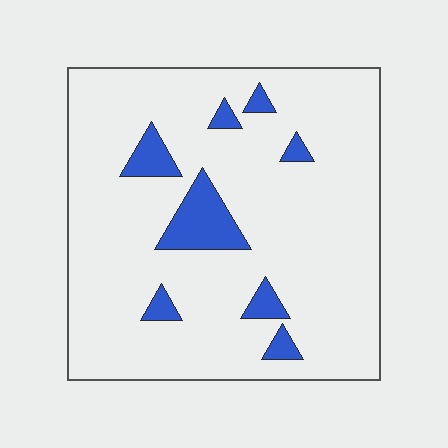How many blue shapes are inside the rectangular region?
8.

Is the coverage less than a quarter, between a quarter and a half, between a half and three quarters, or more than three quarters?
Less than a quarter.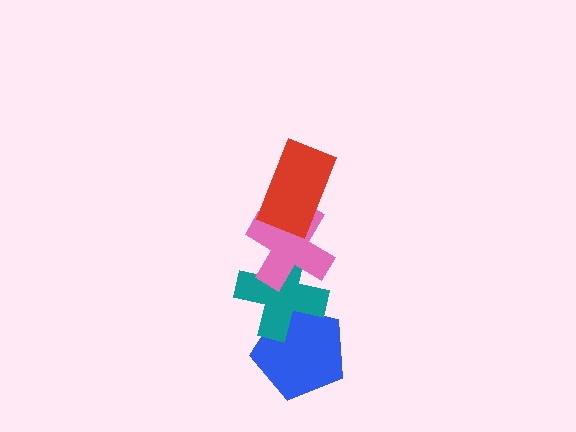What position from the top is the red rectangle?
The red rectangle is 1st from the top.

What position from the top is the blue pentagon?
The blue pentagon is 4th from the top.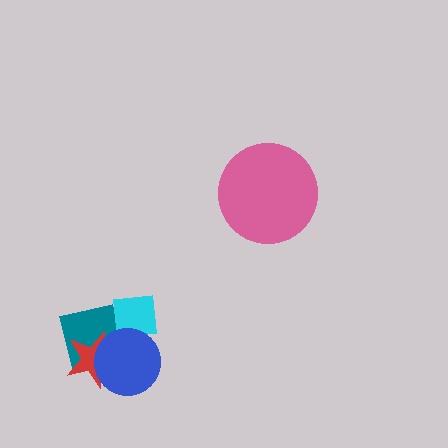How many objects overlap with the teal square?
4 objects overlap with the teal square.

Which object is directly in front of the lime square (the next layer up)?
The teal square is directly in front of the lime square.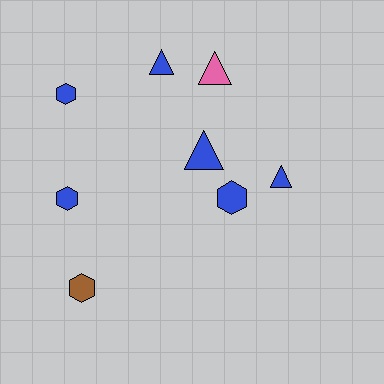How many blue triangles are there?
There are 3 blue triangles.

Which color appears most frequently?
Blue, with 6 objects.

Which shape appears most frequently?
Triangle, with 4 objects.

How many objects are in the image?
There are 8 objects.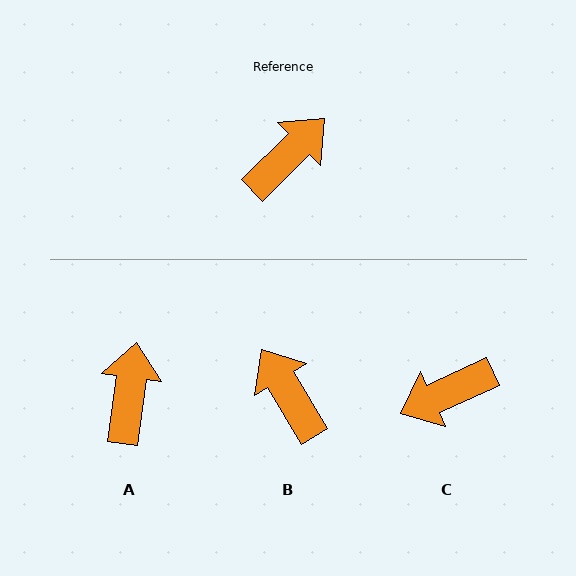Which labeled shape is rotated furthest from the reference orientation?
C, about 160 degrees away.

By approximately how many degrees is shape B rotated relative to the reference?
Approximately 77 degrees counter-clockwise.